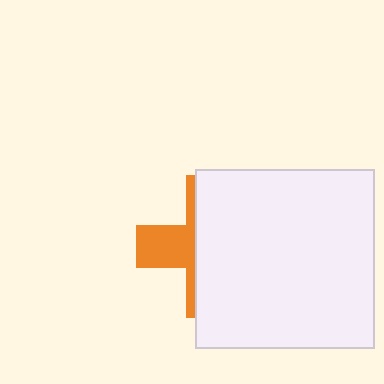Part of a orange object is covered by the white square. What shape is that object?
It is a cross.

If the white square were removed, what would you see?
You would see the complete orange cross.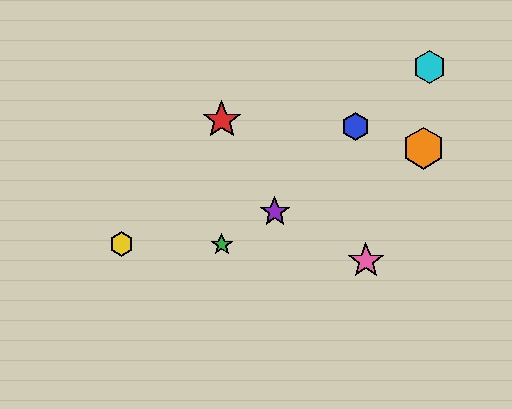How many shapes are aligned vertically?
2 shapes (the red star, the green star) are aligned vertically.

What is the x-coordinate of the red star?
The red star is at x≈222.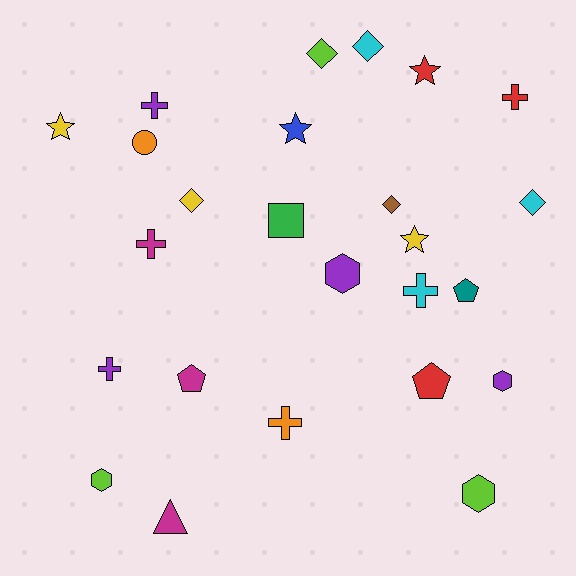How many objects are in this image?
There are 25 objects.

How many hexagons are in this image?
There are 4 hexagons.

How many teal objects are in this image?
There is 1 teal object.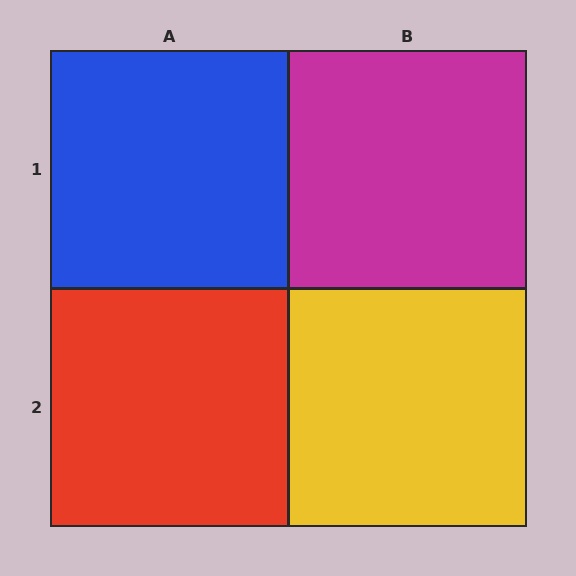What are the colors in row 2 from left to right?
Red, yellow.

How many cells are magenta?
1 cell is magenta.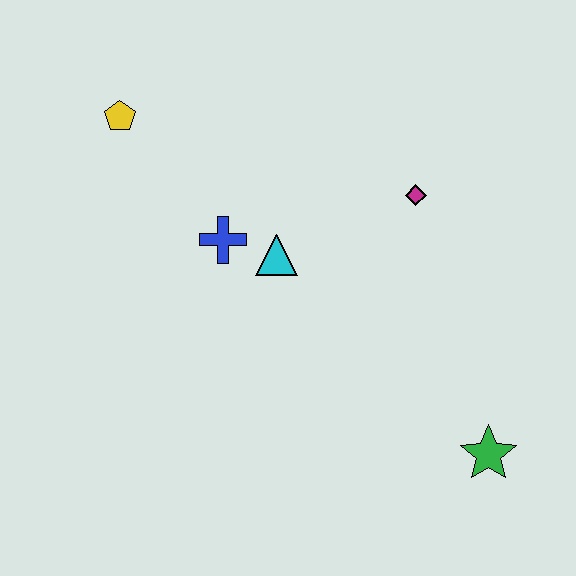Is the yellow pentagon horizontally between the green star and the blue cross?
No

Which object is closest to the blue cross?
The cyan triangle is closest to the blue cross.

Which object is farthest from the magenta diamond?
The yellow pentagon is farthest from the magenta diamond.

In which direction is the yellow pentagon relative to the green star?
The yellow pentagon is to the left of the green star.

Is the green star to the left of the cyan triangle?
No